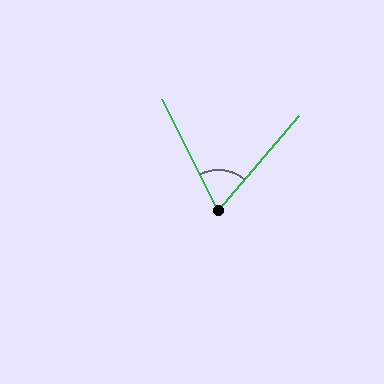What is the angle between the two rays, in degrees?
Approximately 67 degrees.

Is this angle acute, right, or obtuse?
It is acute.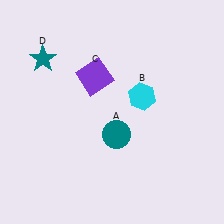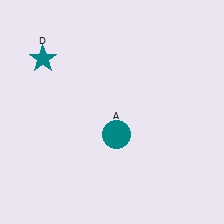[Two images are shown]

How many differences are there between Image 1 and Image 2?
There are 2 differences between the two images.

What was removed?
The purple square (C), the cyan hexagon (B) were removed in Image 2.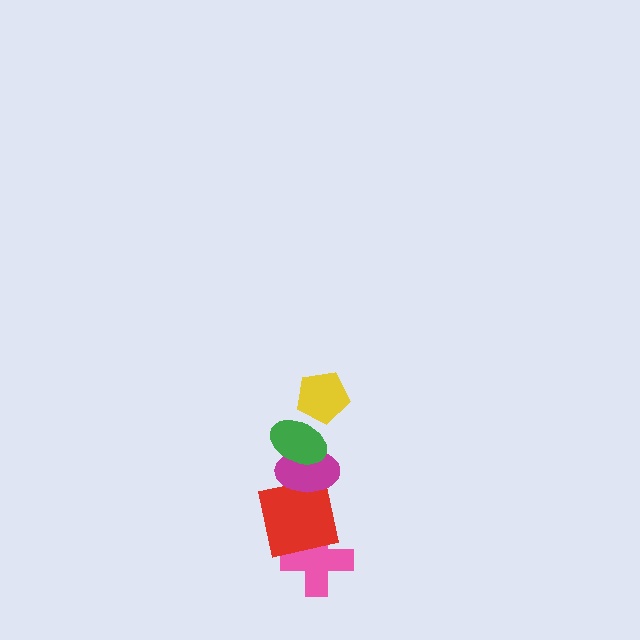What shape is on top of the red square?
The magenta ellipse is on top of the red square.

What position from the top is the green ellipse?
The green ellipse is 2nd from the top.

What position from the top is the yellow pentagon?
The yellow pentagon is 1st from the top.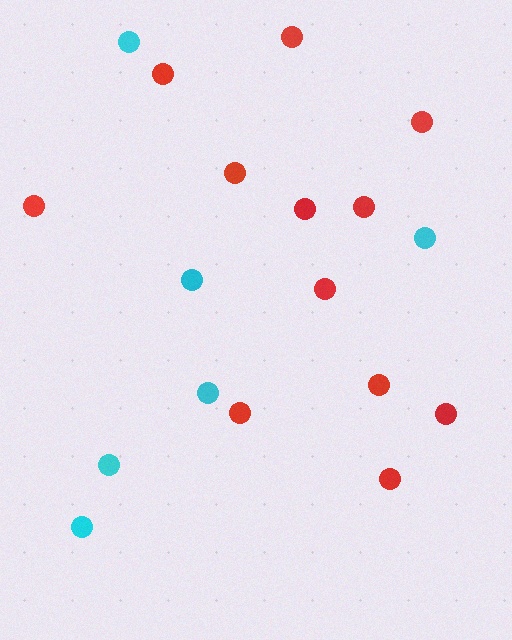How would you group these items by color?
There are 2 groups: one group of red circles (12) and one group of cyan circles (6).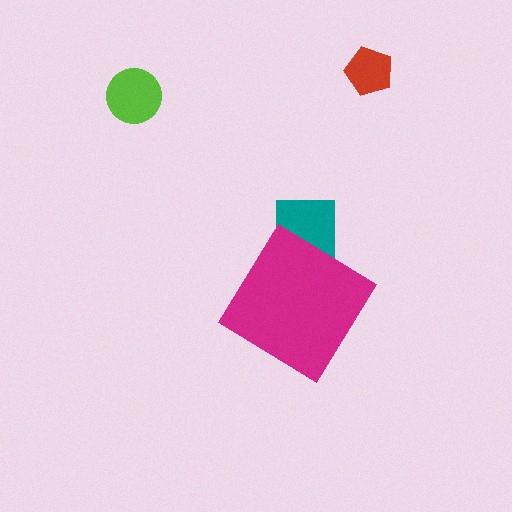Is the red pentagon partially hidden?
No, the red pentagon is fully visible.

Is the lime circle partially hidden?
No, the lime circle is fully visible.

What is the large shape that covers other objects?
A magenta diamond.